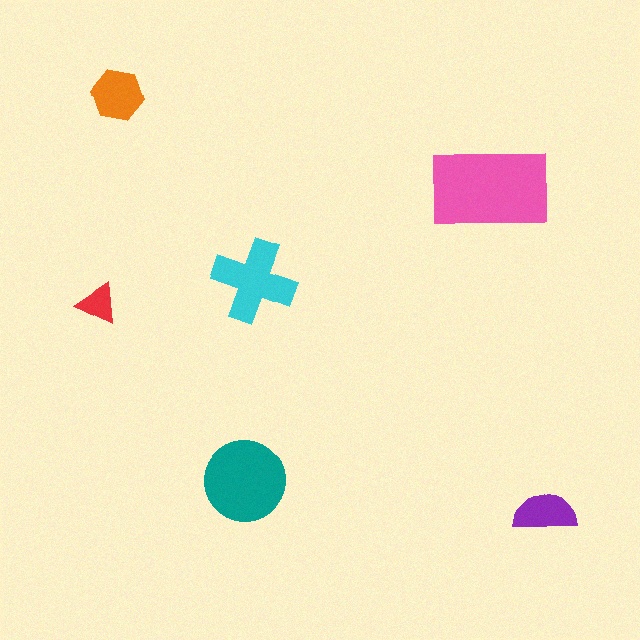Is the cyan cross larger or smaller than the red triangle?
Larger.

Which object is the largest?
The pink rectangle.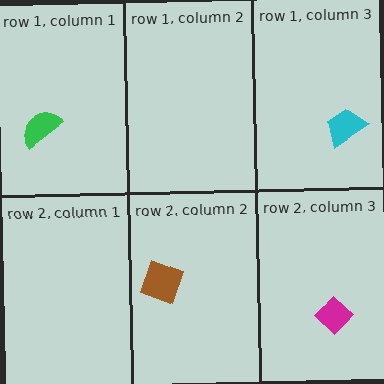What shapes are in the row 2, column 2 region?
The brown square.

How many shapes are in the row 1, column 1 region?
1.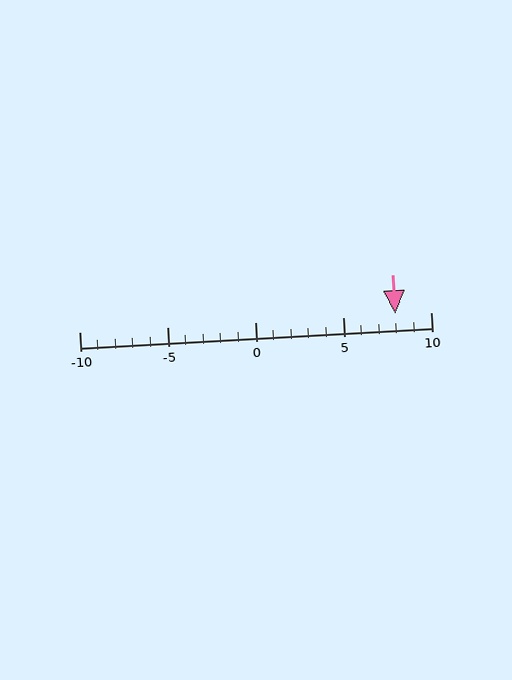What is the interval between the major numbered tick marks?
The major tick marks are spaced 5 units apart.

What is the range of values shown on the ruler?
The ruler shows values from -10 to 10.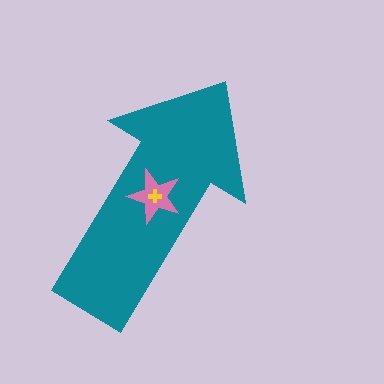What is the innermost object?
The yellow cross.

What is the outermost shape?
The teal arrow.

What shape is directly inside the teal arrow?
The pink star.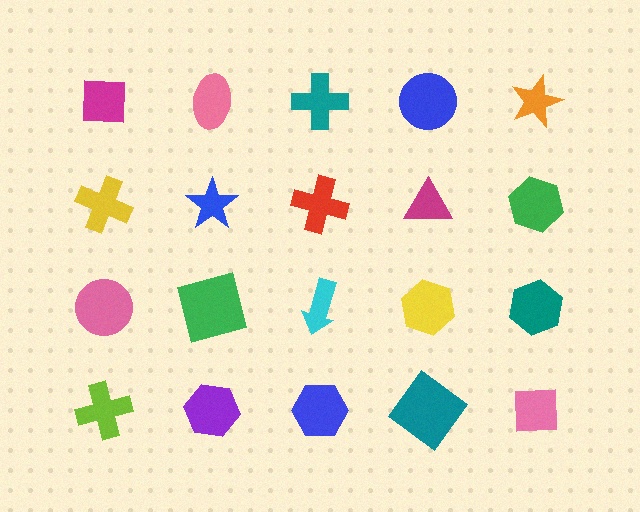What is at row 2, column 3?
A red cross.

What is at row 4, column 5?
A pink square.